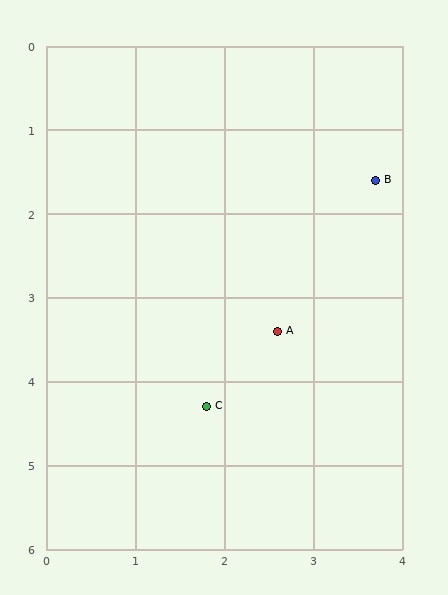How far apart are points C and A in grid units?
Points C and A are about 1.2 grid units apart.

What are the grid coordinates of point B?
Point B is at approximately (3.7, 1.6).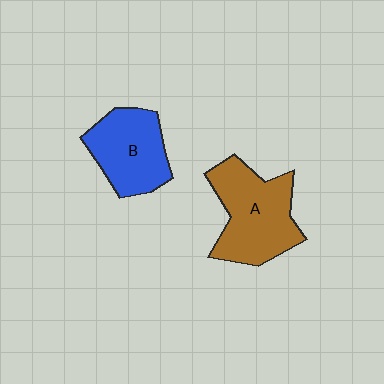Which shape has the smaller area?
Shape B (blue).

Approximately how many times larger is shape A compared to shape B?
Approximately 1.2 times.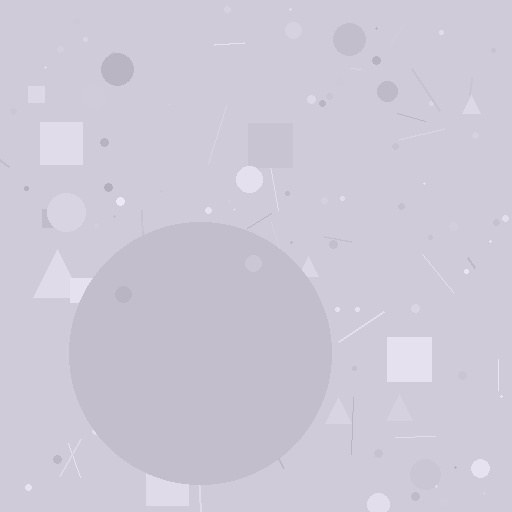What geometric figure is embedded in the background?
A circle is embedded in the background.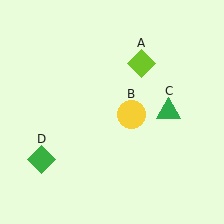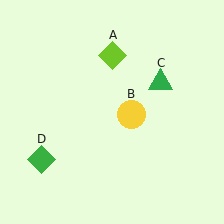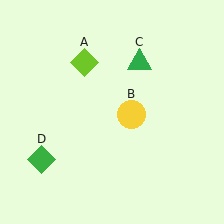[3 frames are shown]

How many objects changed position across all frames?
2 objects changed position: lime diamond (object A), green triangle (object C).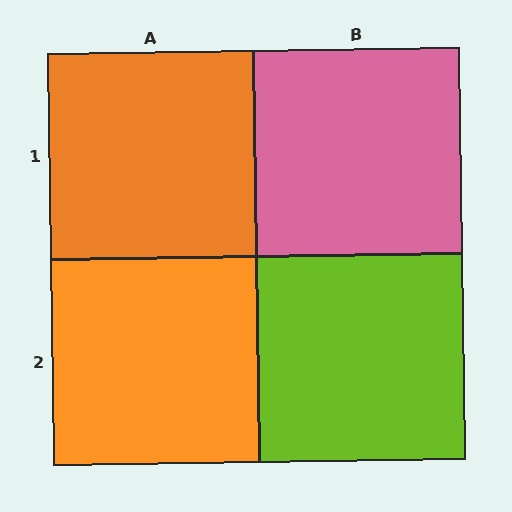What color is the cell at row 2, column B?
Lime.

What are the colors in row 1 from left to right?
Orange, pink.